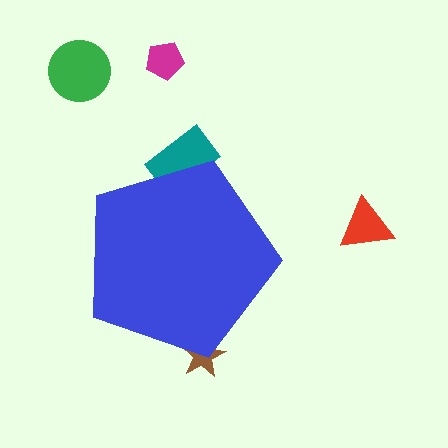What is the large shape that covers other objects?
A blue pentagon.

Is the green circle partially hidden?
No, the green circle is fully visible.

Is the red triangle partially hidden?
No, the red triangle is fully visible.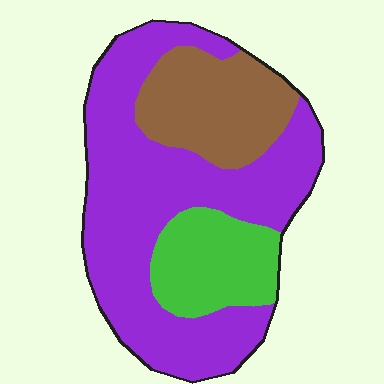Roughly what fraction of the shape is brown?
Brown covers roughly 20% of the shape.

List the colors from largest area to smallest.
From largest to smallest: purple, brown, green.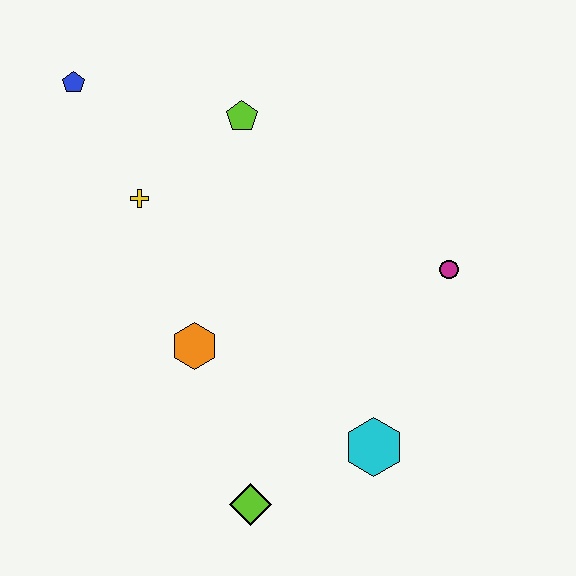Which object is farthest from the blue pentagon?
The cyan hexagon is farthest from the blue pentagon.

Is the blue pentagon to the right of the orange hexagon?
No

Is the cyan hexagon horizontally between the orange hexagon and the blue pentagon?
No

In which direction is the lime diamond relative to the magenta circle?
The lime diamond is below the magenta circle.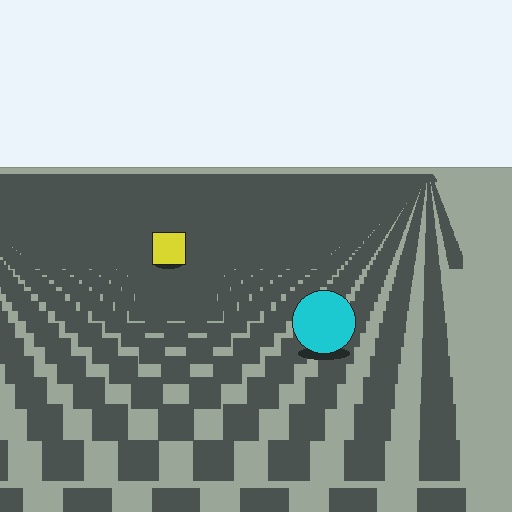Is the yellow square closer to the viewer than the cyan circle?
No. The cyan circle is closer — you can tell from the texture gradient: the ground texture is coarser near it.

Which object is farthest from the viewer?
The yellow square is farthest from the viewer. It appears smaller and the ground texture around it is denser.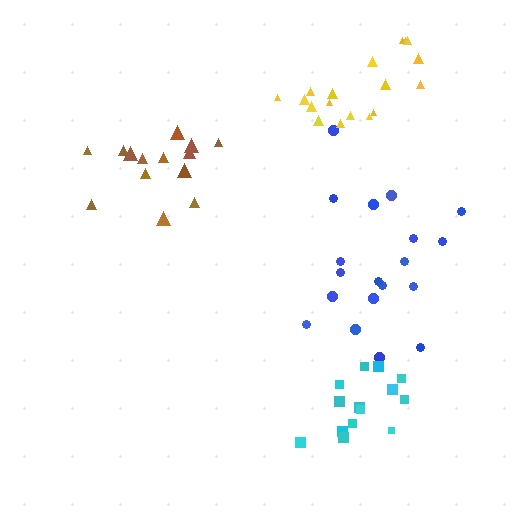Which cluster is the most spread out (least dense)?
Blue.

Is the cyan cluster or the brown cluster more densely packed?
Cyan.